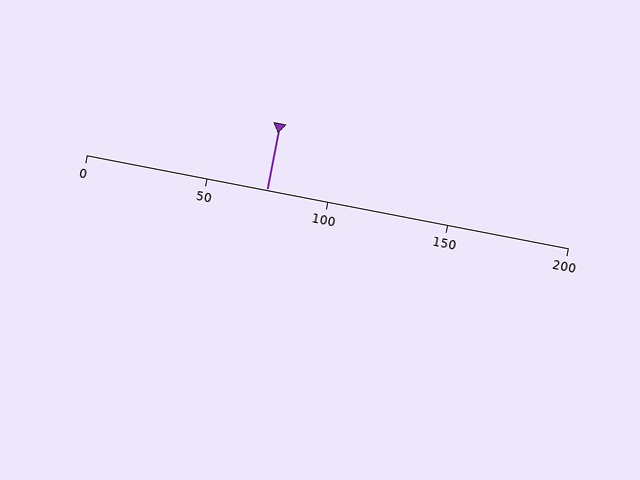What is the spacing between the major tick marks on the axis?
The major ticks are spaced 50 apart.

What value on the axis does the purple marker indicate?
The marker indicates approximately 75.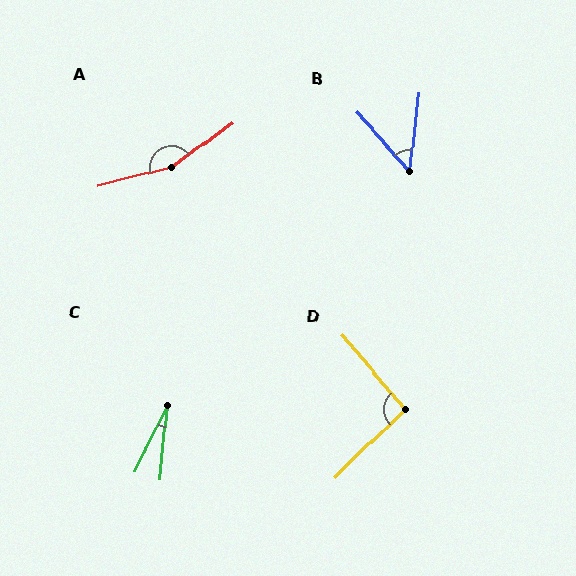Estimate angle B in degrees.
Approximately 49 degrees.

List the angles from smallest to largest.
C (19°), B (49°), D (94°), A (158°).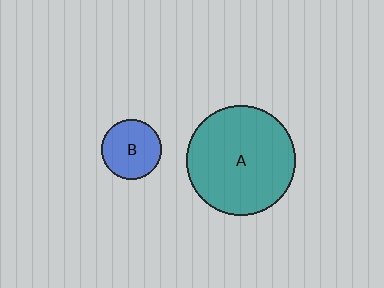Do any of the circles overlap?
No, none of the circles overlap.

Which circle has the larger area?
Circle A (teal).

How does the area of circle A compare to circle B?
Approximately 3.3 times.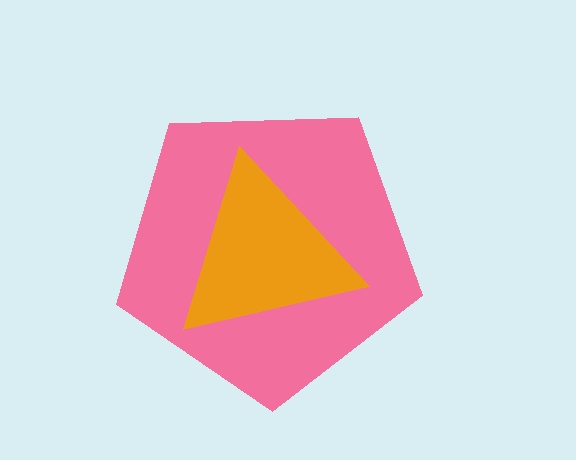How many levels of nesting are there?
2.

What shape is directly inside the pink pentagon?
The orange triangle.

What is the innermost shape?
The orange triangle.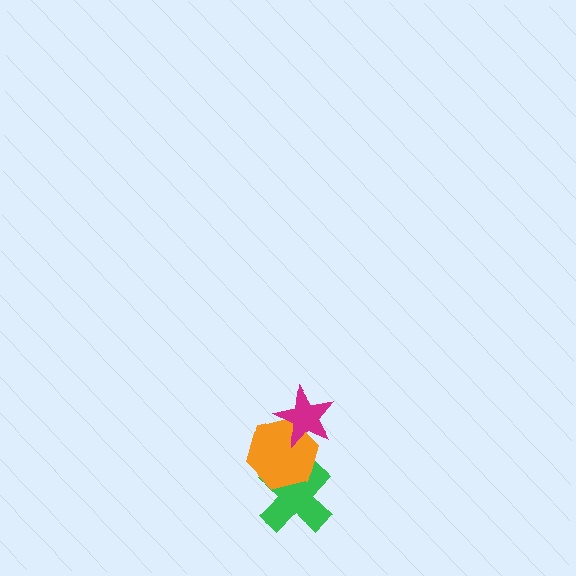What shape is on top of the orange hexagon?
The magenta star is on top of the orange hexagon.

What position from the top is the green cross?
The green cross is 3rd from the top.